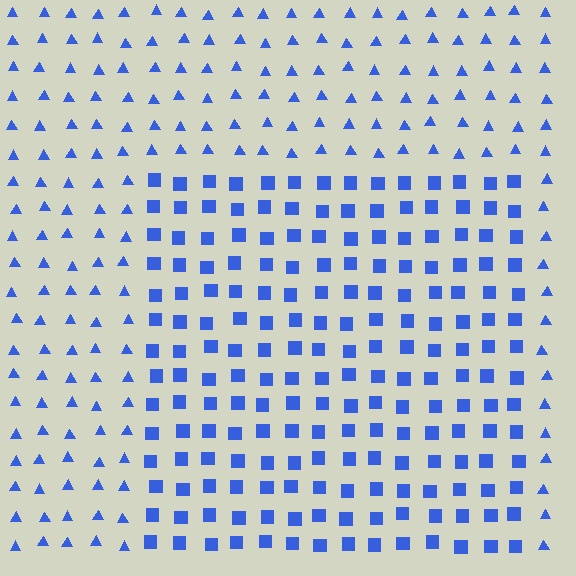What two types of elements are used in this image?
The image uses squares inside the rectangle region and triangles outside it.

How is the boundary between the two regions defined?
The boundary is defined by a change in element shape: squares inside vs. triangles outside. All elements share the same color and spacing.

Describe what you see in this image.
The image is filled with small blue elements arranged in a uniform grid. A rectangle-shaped region contains squares, while the surrounding area contains triangles. The boundary is defined purely by the change in element shape.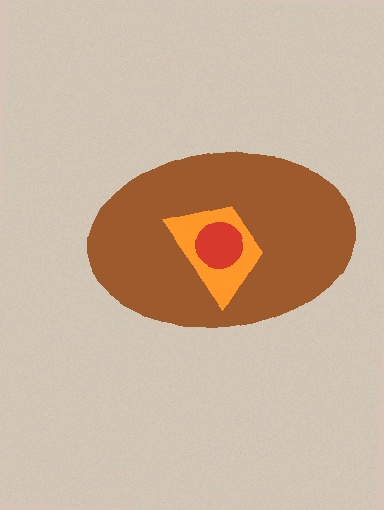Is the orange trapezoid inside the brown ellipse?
Yes.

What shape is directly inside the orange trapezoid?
The red circle.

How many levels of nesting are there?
3.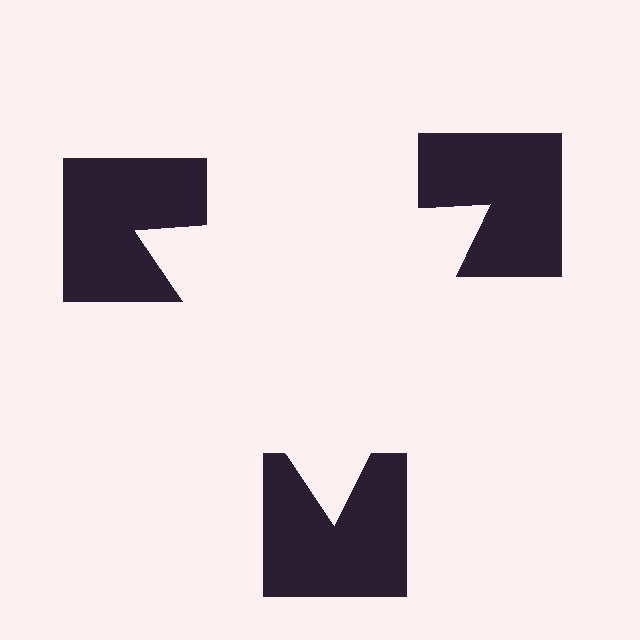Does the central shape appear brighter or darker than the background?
It typically appears slightly brighter than the background, even though no actual brightness change is drawn.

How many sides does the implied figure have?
3 sides.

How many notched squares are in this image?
There are 3 — one at each vertex of the illusory triangle.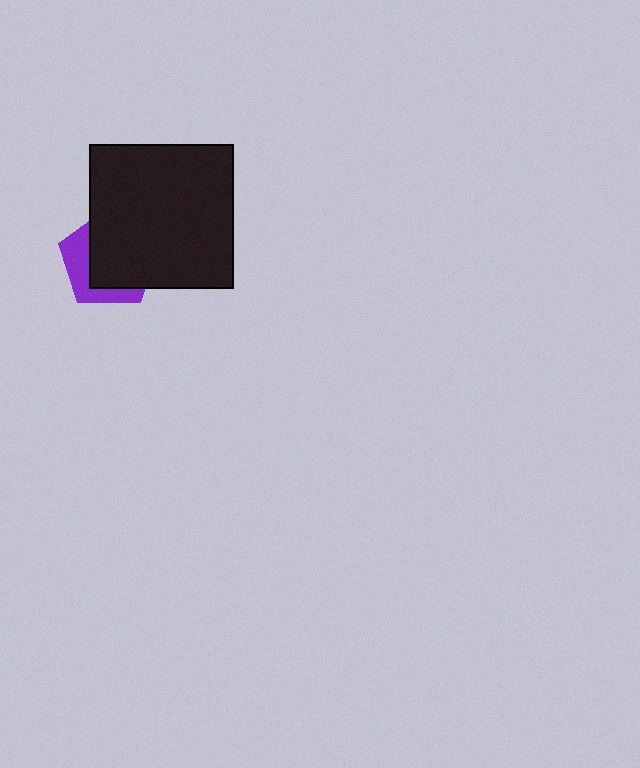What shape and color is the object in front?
The object in front is a black square.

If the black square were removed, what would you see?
You would see the complete purple pentagon.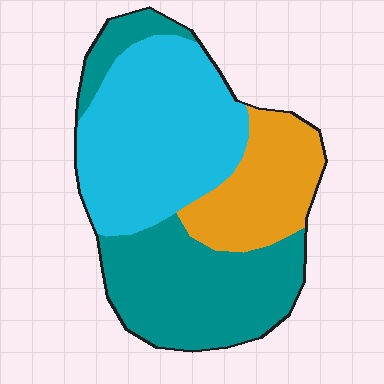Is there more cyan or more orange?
Cyan.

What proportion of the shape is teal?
Teal covers 38% of the shape.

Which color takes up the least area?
Orange, at roughly 20%.